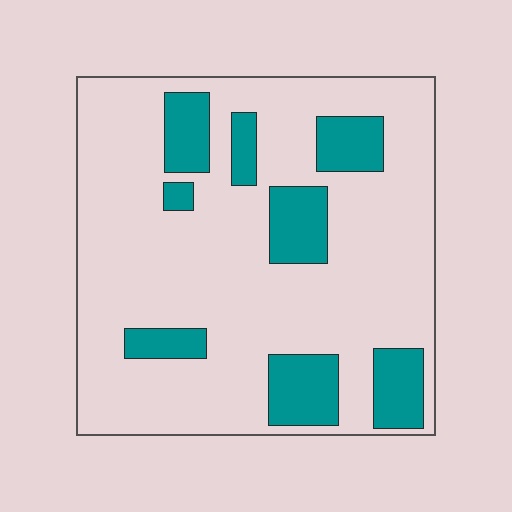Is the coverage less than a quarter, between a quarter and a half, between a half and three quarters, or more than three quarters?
Less than a quarter.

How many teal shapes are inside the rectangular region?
8.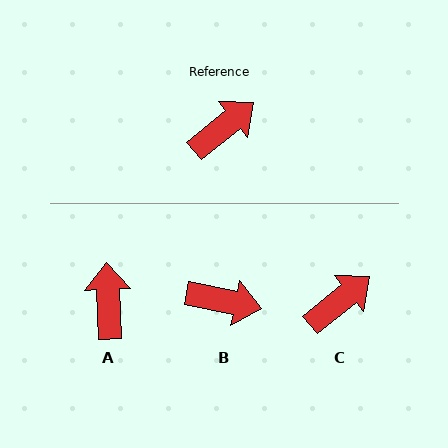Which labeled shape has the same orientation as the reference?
C.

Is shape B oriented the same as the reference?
No, it is off by about 51 degrees.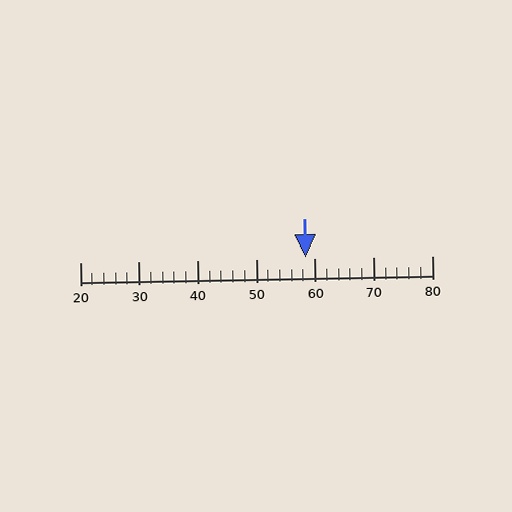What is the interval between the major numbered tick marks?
The major tick marks are spaced 10 units apart.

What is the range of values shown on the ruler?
The ruler shows values from 20 to 80.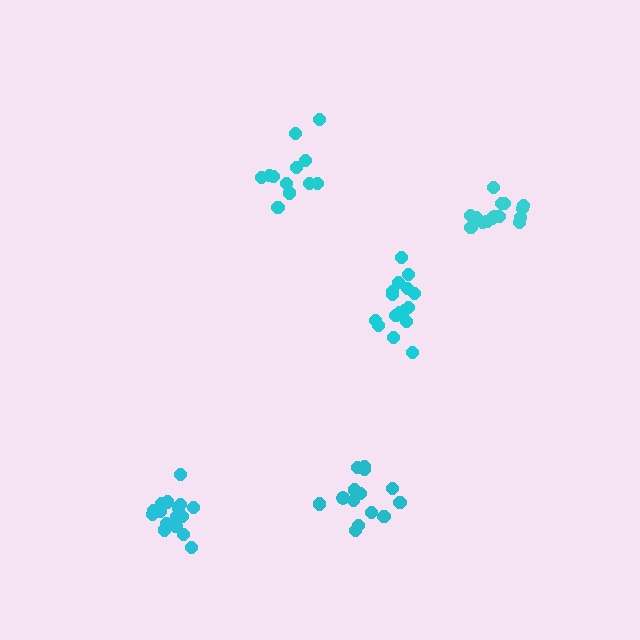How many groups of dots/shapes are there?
There are 5 groups.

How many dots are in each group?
Group 1: 12 dots, Group 2: 16 dots, Group 3: 16 dots, Group 4: 14 dots, Group 5: 15 dots (73 total).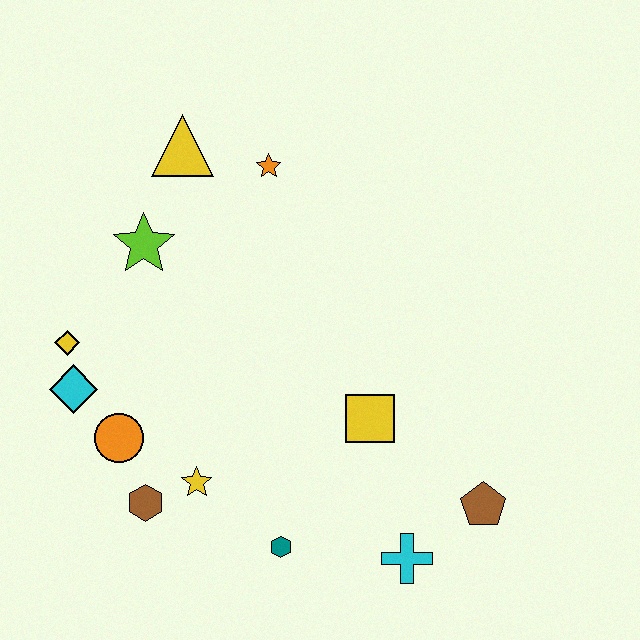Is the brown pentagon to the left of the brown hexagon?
No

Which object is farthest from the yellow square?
The yellow triangle is farthest from the yellow square.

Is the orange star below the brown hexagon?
No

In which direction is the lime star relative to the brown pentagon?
The lime star is to the left of the brown pentagon.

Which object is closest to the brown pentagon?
The cyan cross is closest to the brown pentagon.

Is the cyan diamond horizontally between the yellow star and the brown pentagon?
No